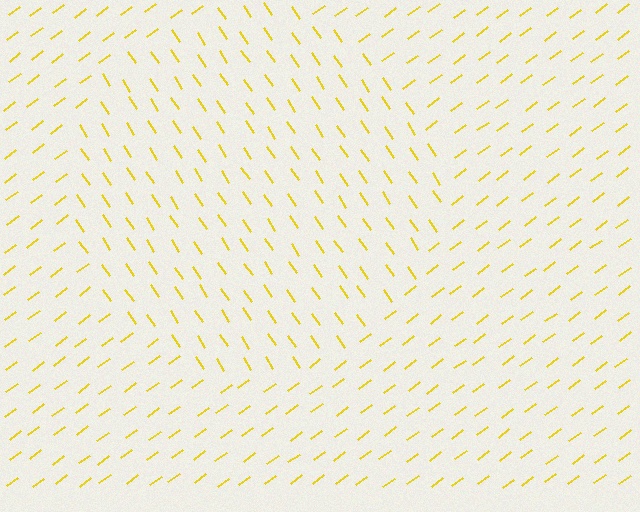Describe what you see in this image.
The image is filled with small yellow line segments. A circle region in the image has lines oriented differently from the surrounding lines, creating a visible texture boundary.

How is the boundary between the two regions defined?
The boundary is defined purely by a change in line orientation (approximately 87 degrees difference). All lines are the same color and thickness.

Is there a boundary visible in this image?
Yes, there is a texture boundary formed by a change in line orientation.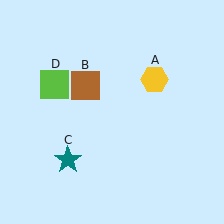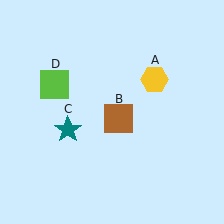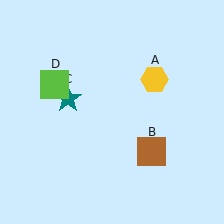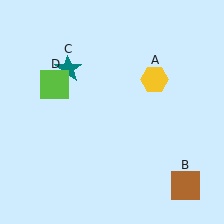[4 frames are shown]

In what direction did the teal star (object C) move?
The teal star (object C) moved up.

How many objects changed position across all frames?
2 objects changed position: brown square (object B), teal star (object C).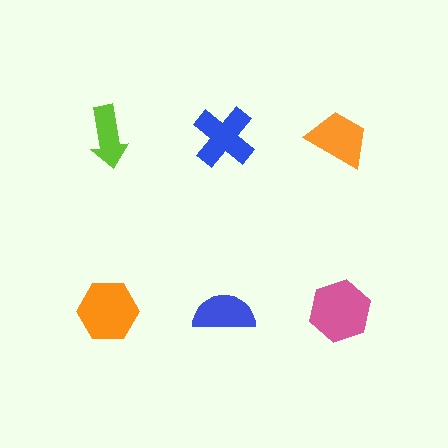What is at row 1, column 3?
An orange trapezoid.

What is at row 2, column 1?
An orange hexagon.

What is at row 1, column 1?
A lime arrow.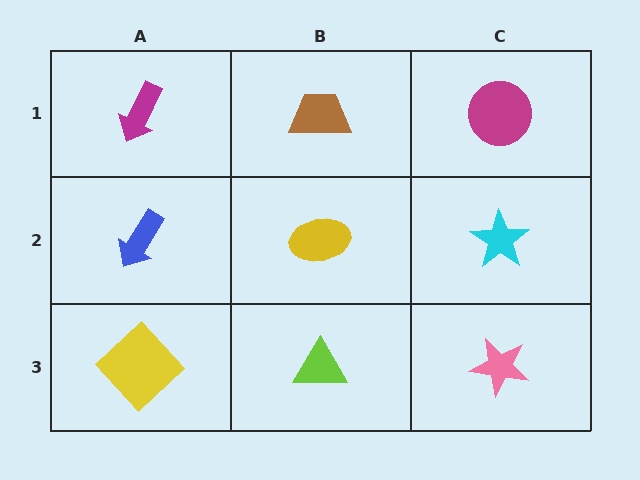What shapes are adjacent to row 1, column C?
A cyan star (row 2, column C), a brown trapezoid (row 1, column B).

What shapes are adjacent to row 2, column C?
A magenta circle (row 1, column C), a pink star (row 3, column C), a yellow ellipse (row 2, column B).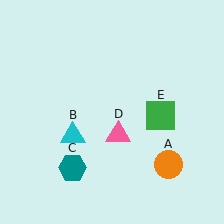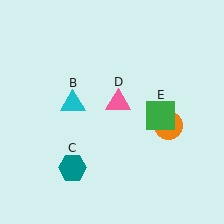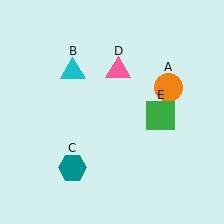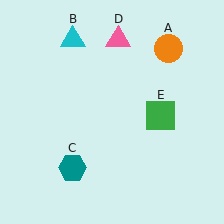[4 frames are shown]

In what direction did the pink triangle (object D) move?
The pink triangle (object D) moved up.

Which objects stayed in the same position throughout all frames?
Teal hexagon (object C) and green square (object E) remained stationary.